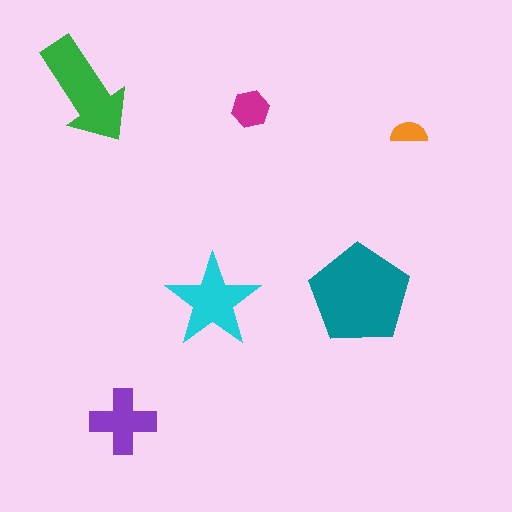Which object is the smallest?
The orange semicircle.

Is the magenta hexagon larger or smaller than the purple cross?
Smaller.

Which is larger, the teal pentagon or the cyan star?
The teal pentagon.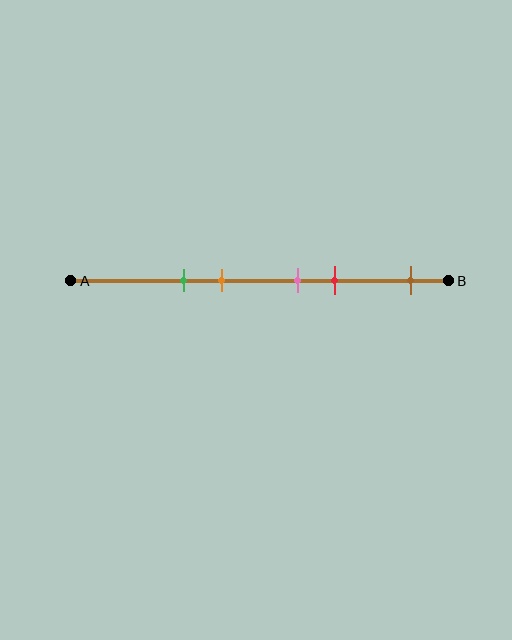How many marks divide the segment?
There are 5 marks dividing the segment.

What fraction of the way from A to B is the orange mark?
The orange mark is approximately 40% (0.4) of the way from A to B.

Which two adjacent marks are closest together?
The pink and red marks are the closest adjacent pair.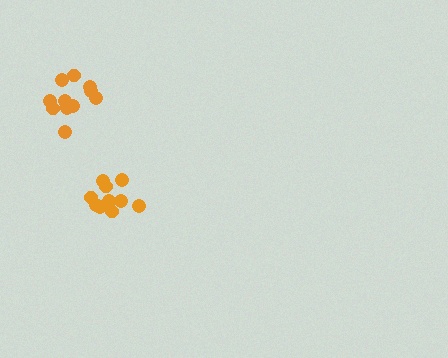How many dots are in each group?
Group 1: 10 dots, Group 2: 12 dots (22 total).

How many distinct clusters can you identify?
There are 2 distinct clusters.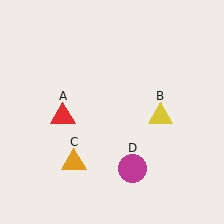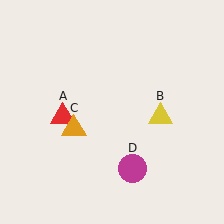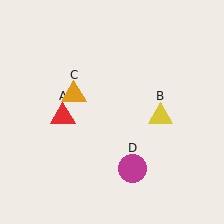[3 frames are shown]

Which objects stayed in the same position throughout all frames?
Red triangle (object A) and yellow triangle (object B) and magenta circle (object D) remained stationary.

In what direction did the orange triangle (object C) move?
The orange triangle (object C) moved up.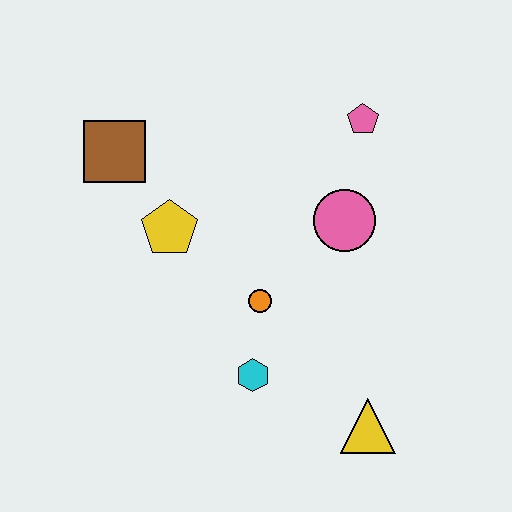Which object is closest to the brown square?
The yellow pentagon is closest to the brown square.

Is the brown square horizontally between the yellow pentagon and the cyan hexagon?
No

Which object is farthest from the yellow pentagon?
The yellow triangle is farthest from the yellow pentagon.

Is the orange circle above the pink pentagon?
No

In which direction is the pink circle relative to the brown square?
The pink circle is to the right of the brown square.